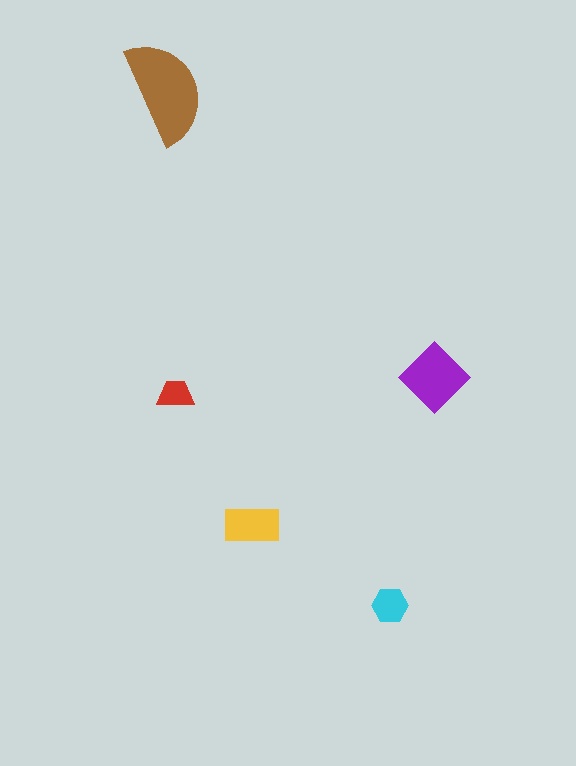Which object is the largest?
The brown semicircle.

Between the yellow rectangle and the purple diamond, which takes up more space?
The purple diamond.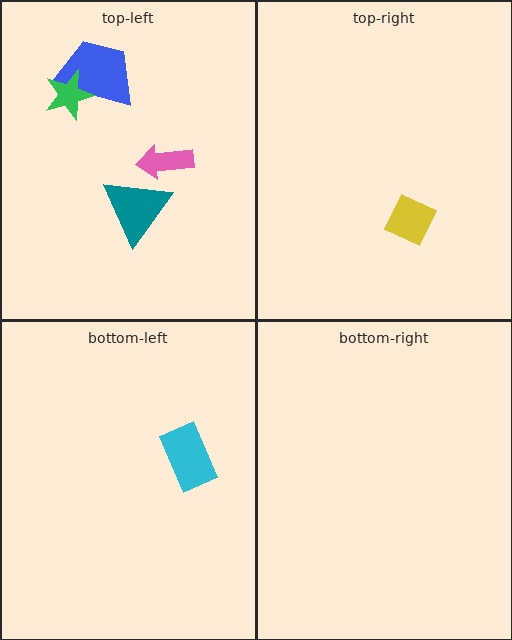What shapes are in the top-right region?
The yellow diamond.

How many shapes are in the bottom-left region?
1.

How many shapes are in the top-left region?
4.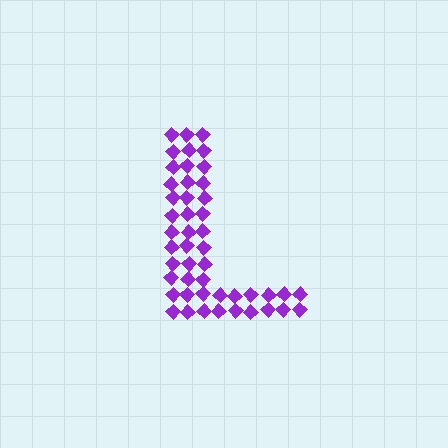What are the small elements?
The small elements are diamonds.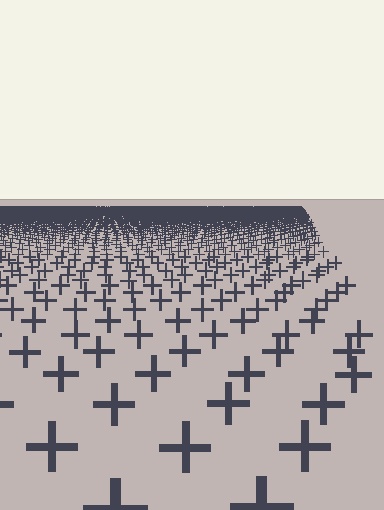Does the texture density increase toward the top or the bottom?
Density increases toward the top.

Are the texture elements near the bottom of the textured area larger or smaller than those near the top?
Larger. Near the bottom, elements are closer to the viewer and appear at a bigger on-screen size.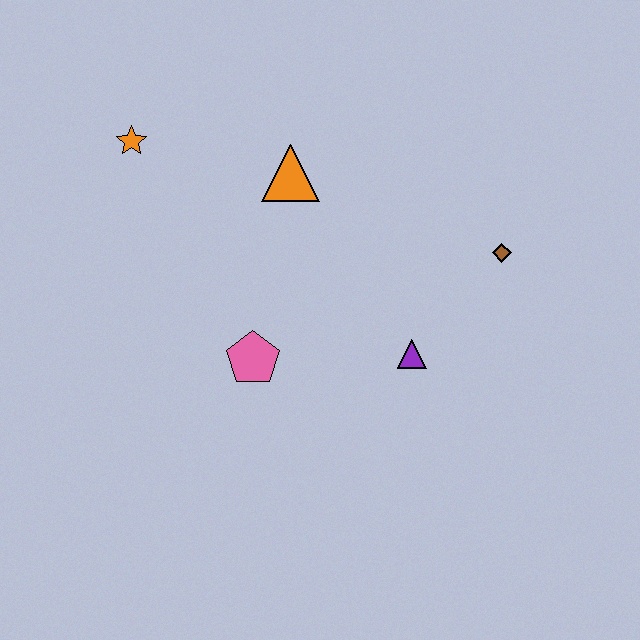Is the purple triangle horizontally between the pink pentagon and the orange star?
No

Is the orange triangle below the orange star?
Yes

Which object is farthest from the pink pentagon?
The brown diamond is farthest from the pink pentagon.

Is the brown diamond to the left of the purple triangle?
No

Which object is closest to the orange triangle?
The orange star is closest to the orange triangle.